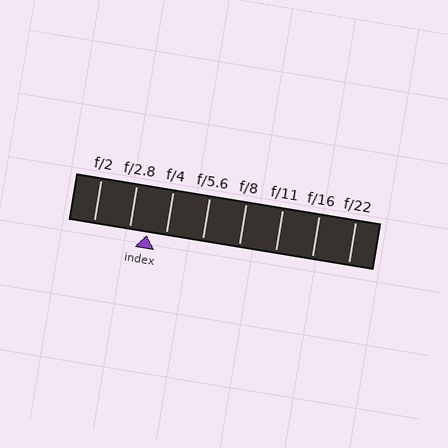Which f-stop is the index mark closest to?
The index mark is closest to f/2.8.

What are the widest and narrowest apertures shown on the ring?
The widest aperture shown is f/2 and the narrowest is f/22.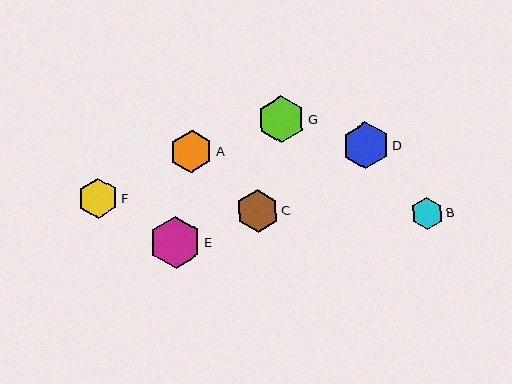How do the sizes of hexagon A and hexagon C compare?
Hexagon A and hexagon C are approximately the same size.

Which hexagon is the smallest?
Hexagon B is the smallest with a size of approximately 32 pixels.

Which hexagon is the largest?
Hexagon E is the largest with a size of approximately 52 pixels.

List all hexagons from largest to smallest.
From largest to smallest: E, G, D, A, C, F, B.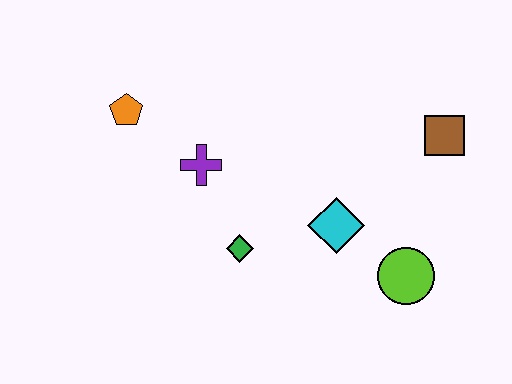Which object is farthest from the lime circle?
The orange pentagon is farthest from the lime circle.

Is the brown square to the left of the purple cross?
No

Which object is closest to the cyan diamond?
The lime circle is closest to the cyan diamond.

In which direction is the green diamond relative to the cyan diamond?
The green diamond is to the left of the cyan diamond.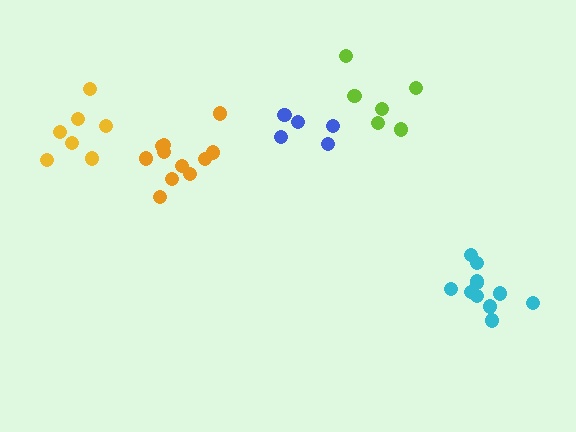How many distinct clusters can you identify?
There are 5 distinct clusters.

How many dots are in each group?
Group 1: 7 dots, Group 2: 6 dots, Group 3: 11 dots, Group 4: 11 dots, Group 5: 5 dots (40 total).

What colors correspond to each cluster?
The clusters are colored: yellow, lime, orange, cyan, blue.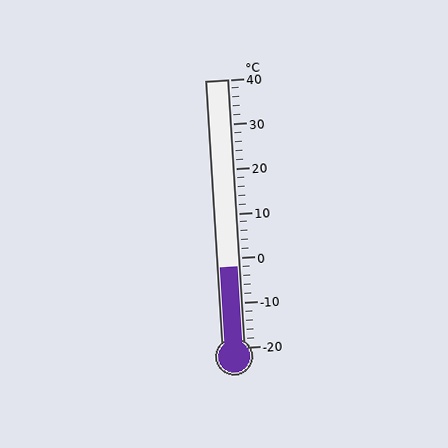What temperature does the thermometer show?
The thermometer shows approximately -2°C.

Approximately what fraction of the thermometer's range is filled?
The thermometer is filled to approximately 30% of its range.